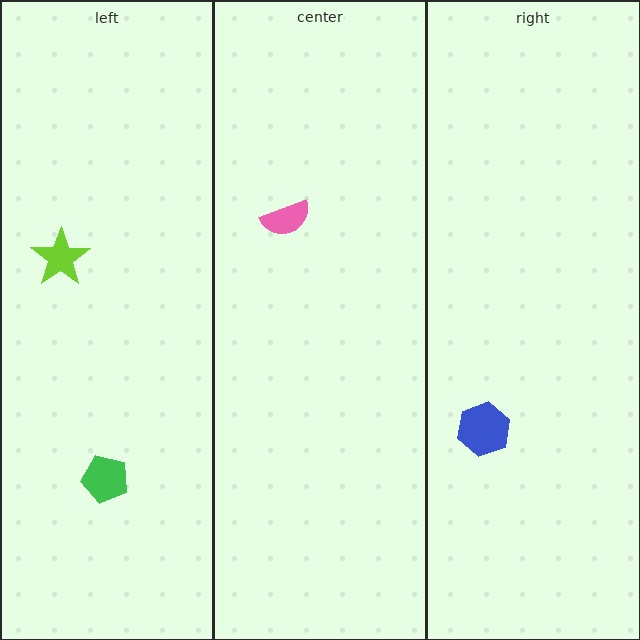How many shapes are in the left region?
2.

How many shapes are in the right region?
1.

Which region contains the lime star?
The left region.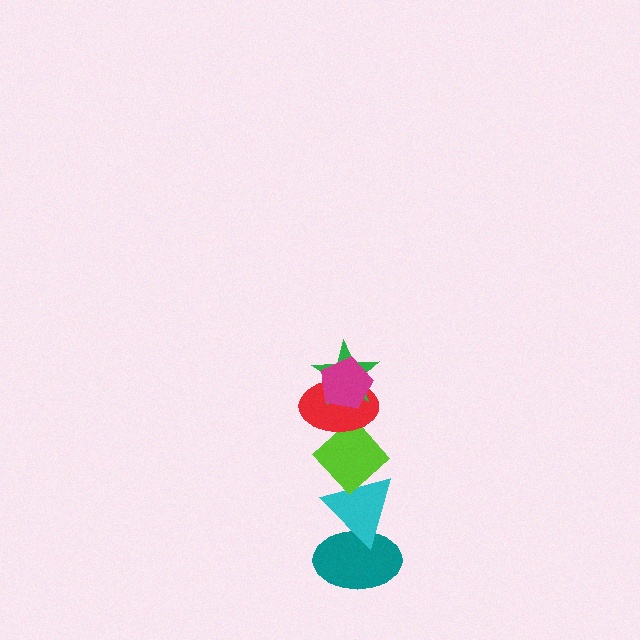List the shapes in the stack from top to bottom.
From top to bottom: the magenta pentagon, the green star, the red ellipse, the lime diamond, the cyan triangle, the teal ellipse.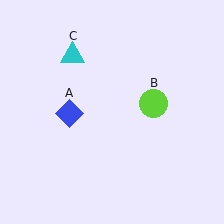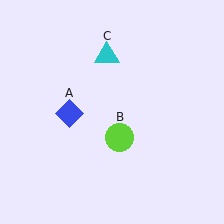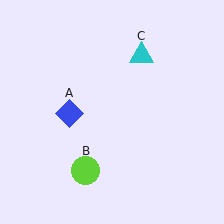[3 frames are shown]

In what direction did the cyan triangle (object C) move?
The cyan triangle (object C) moved right.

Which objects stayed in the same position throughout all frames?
Blue diamond (object A) remained stationary.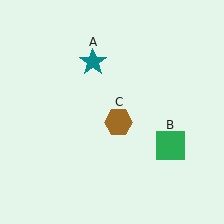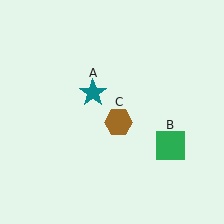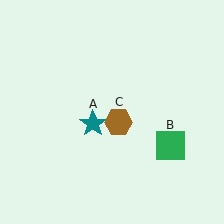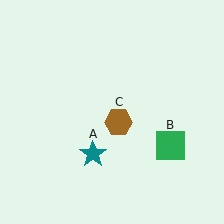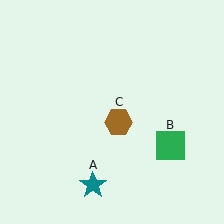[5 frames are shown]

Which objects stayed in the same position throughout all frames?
Green square (object B) and brown hexagon (object C) remained stationary.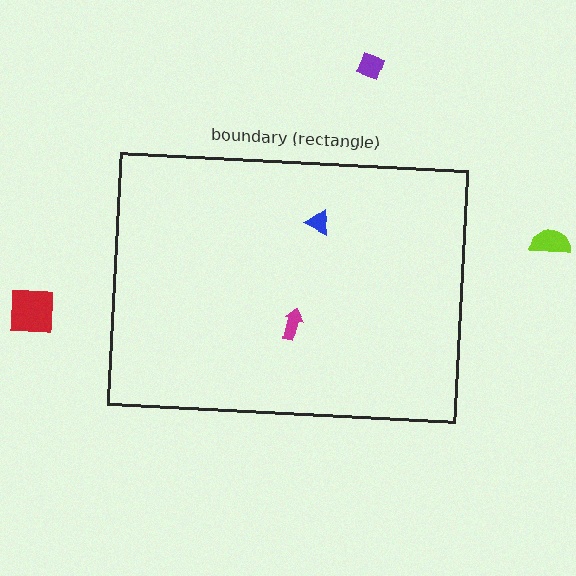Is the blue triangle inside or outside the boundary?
Inside.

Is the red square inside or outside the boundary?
Outside.